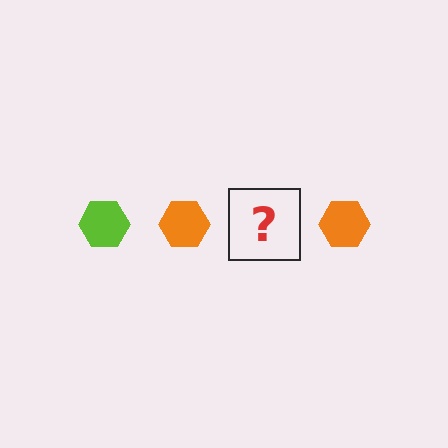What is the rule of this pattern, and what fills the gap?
The rule is that the pattern cycles through lime, orange hexagons. The gap should be filled with a lime hexagon.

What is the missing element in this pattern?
The missing element is a lime hexagon.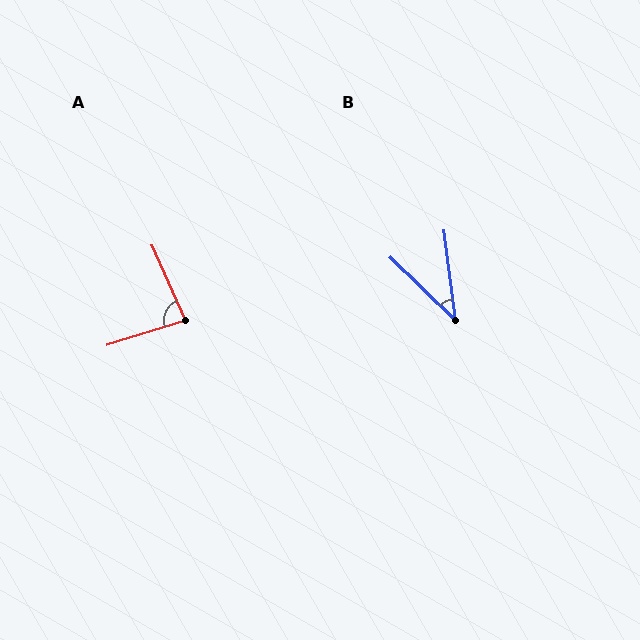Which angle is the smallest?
B, at approximately 38 degrees.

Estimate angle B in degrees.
Approximately 38 degrees.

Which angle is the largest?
A, at approximately 84 degrees.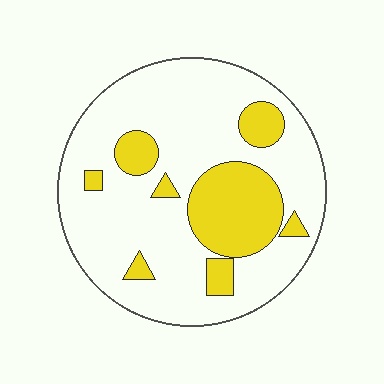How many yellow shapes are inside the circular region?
8.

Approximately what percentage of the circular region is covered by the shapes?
Approximately 25%.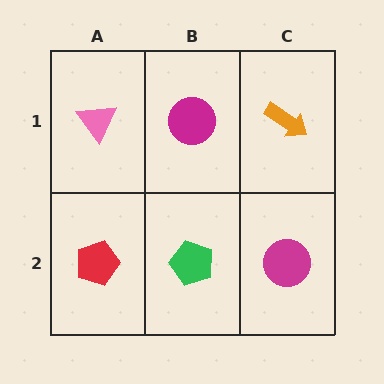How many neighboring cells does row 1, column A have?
2.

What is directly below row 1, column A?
A red pentagon.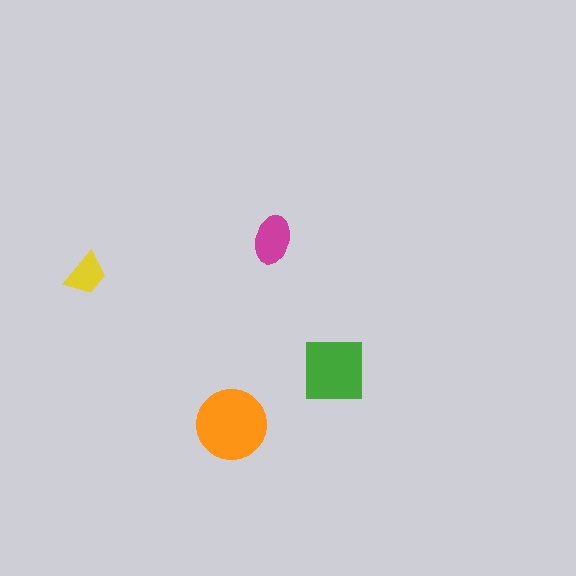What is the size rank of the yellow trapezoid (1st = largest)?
4th.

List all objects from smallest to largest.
The yellow trapezoid, the magenta ellipse, the green square, the orange circle.